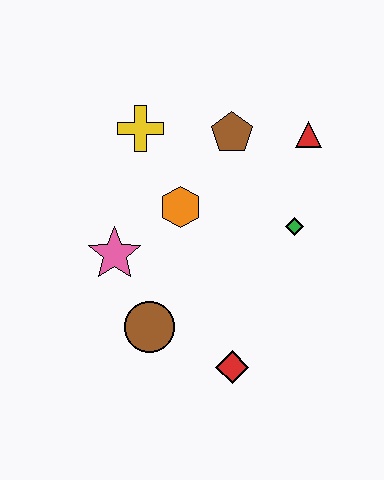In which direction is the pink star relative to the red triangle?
The pink star is to the left of the red triangle.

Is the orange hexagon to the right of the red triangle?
No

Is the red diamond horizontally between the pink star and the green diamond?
Yes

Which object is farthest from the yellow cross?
The red diamond is farthest from the yellow cross.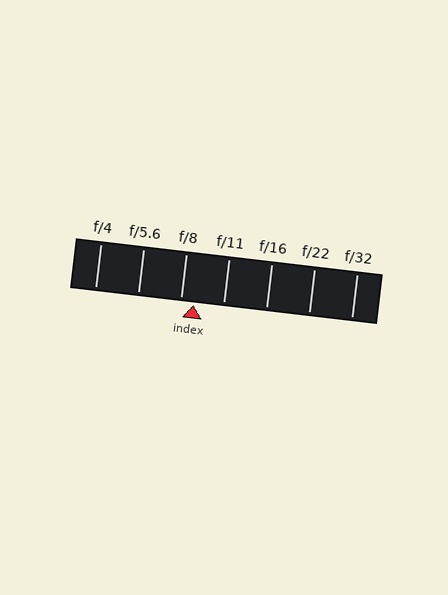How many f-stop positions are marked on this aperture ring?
There are 7 f-stop positions marked.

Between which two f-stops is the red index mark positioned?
The index mark is between f/8 and f/11.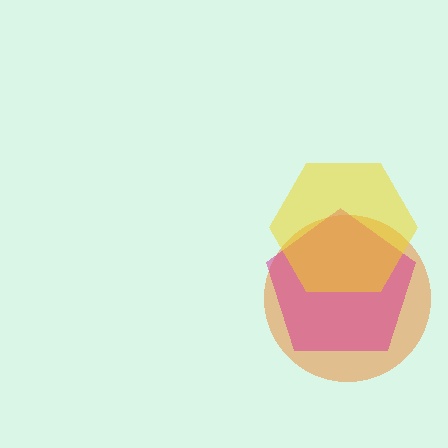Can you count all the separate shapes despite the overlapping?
Yes, there are 3 separate shapes.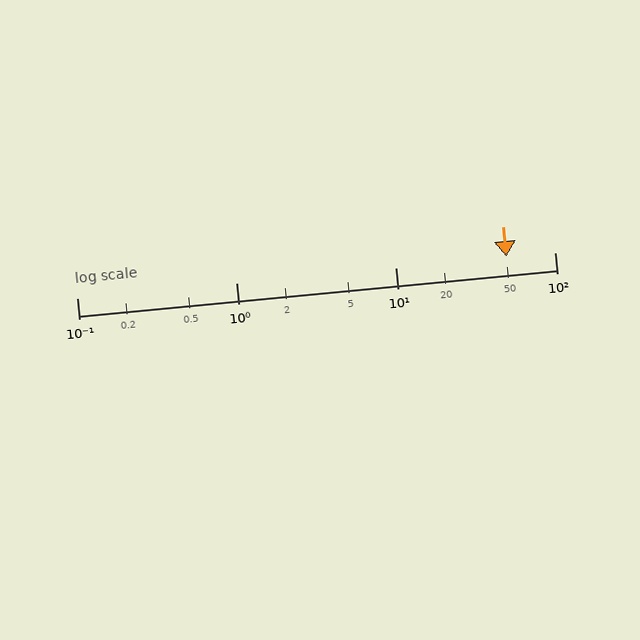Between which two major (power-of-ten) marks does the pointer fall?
The pointer is between 10 and 100.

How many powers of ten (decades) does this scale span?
The scale spans 3 decades, from 0.1 to 100.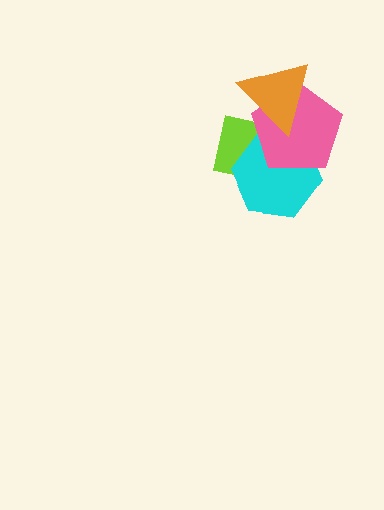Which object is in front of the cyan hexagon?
The pink pentagon is in front of the cyan hexagon.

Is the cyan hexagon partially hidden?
Yes, it is partially covered by another shape.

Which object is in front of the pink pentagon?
The orange triangle is in front of the pink pentagon.